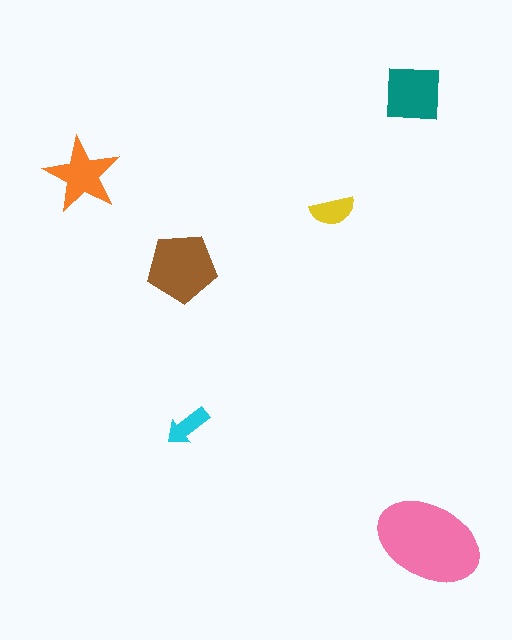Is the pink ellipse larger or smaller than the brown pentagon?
Larger.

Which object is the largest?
The pink ellipse.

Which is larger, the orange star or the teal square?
The teal square.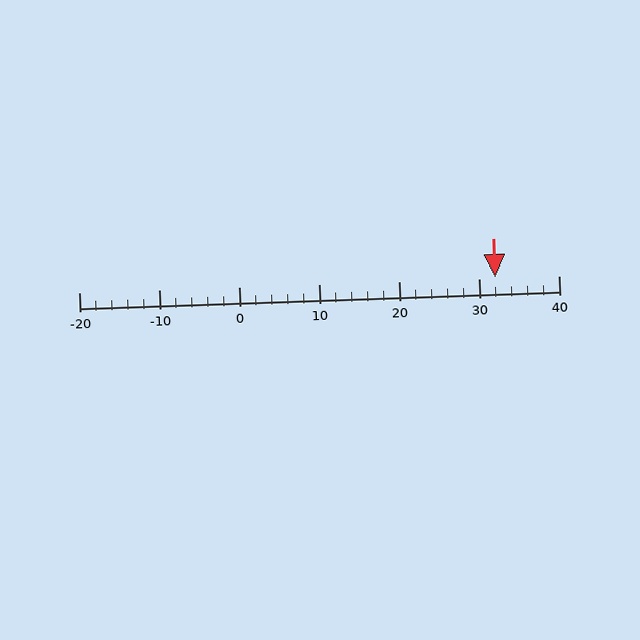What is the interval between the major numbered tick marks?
The major tick marks are spaced 10 units apart.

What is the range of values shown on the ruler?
The ruler shows values from -20 to 40.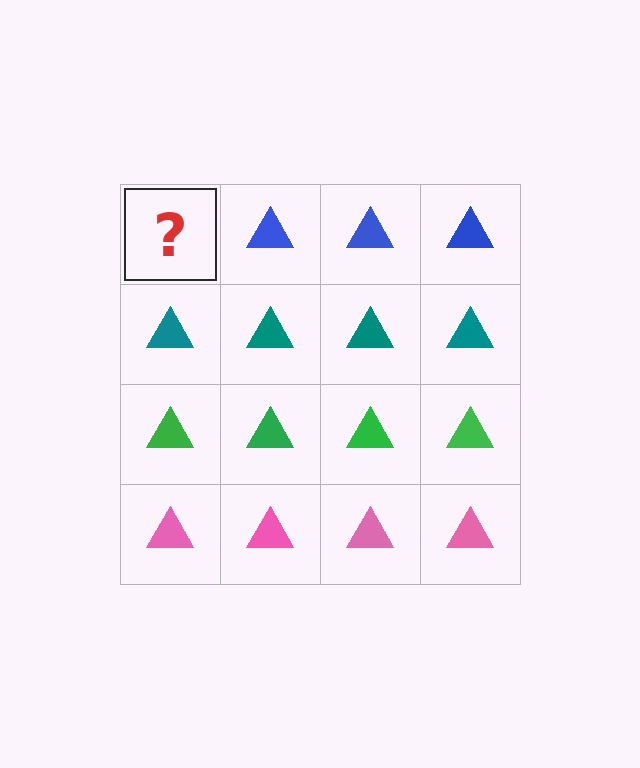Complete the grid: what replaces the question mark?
The question mark should be replaced with a blue triangle.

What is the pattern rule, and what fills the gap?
The rule is that each row has a consistent color. The gap should be filled with a blue triangle.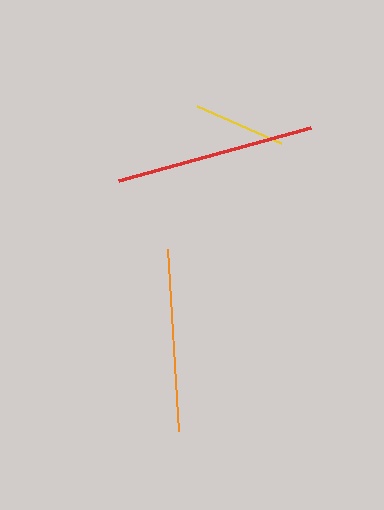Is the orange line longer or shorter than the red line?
The red line is longer than the orange line.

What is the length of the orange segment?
The orange segment is approximately 183 pixels long.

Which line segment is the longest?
The red line is the longest at approximately 200 pixels.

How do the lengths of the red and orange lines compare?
The red and orange lines are approximately the same length.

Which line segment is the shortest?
The yellow line is the shortest at approximately 92 pixels.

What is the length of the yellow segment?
The yellow segment is approximately 92 pixels long.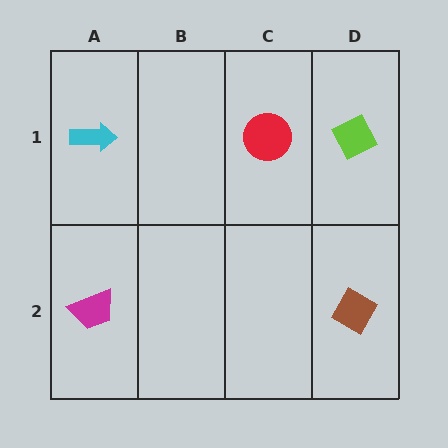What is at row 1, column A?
A cyan arrow.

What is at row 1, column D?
A lime diamond.